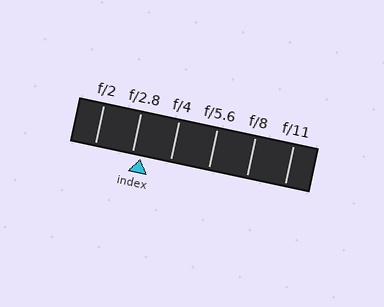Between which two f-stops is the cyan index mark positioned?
The index mark is between f/2.8 and f/4.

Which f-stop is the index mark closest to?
The index mark is closest to f/2.8.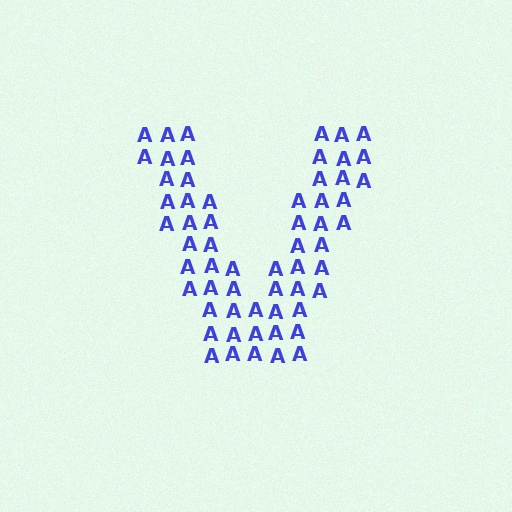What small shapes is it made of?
It is made of small letter A's.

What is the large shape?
The large shape is the letter V.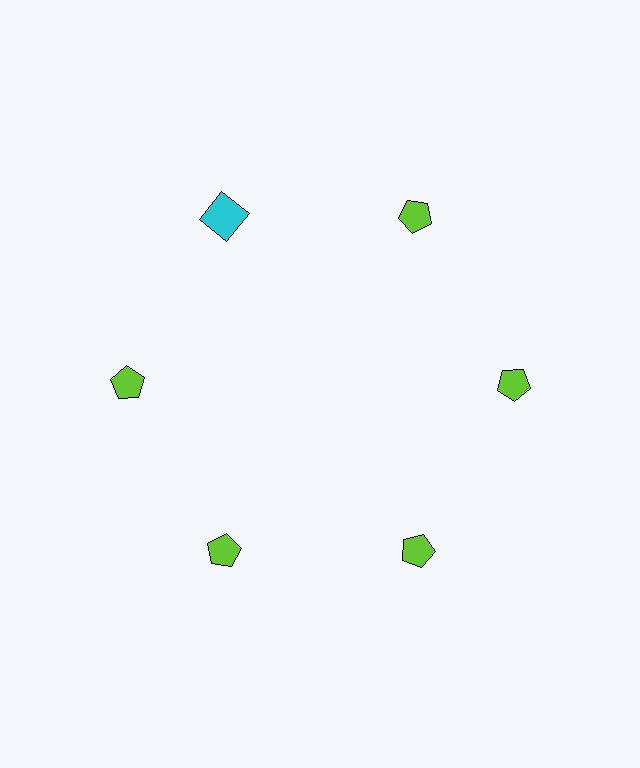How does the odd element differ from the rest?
It differs in both color (cyan instead of lime) and shape (square instead of pentagon).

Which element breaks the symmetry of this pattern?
The cyan square at roughly the 11 o'clock position breaks the symmetry. All other shapes are lime pentagons.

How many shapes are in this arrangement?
There are 6 shapes arranged in a ring pattern.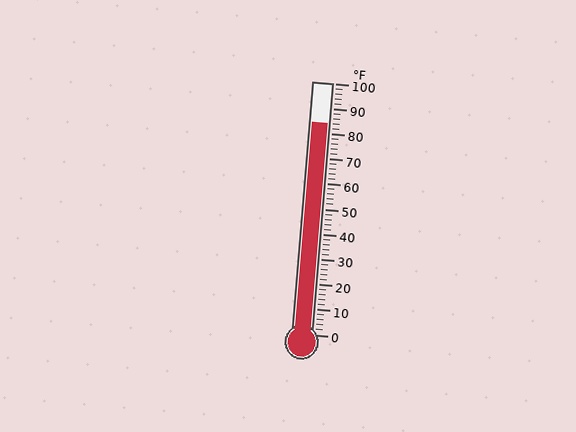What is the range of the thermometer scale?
The thermometer scale ranges from 0°F to 100°F.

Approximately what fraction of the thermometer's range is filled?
The thermometer is filled to approximately 85% of its range.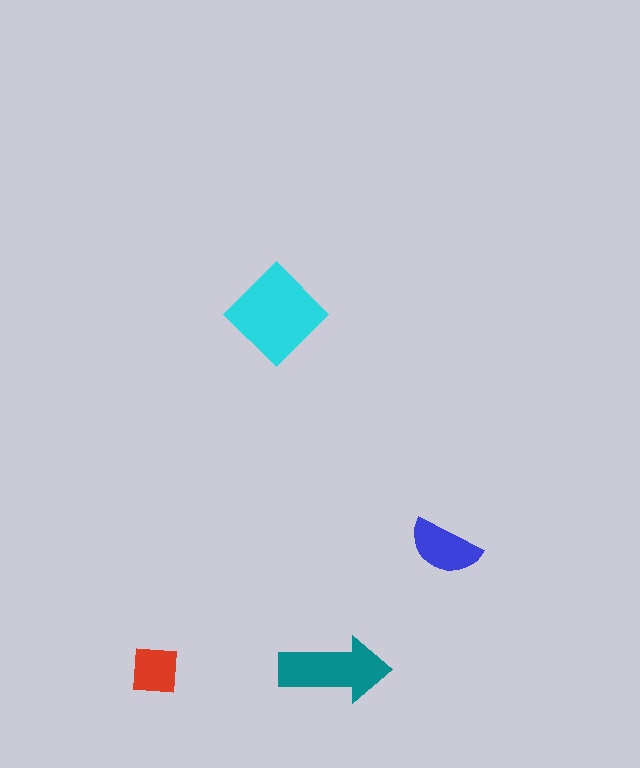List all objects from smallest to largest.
The red square, the blue semicircle, the teal arrow, the cyan diamond.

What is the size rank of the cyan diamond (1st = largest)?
1st.